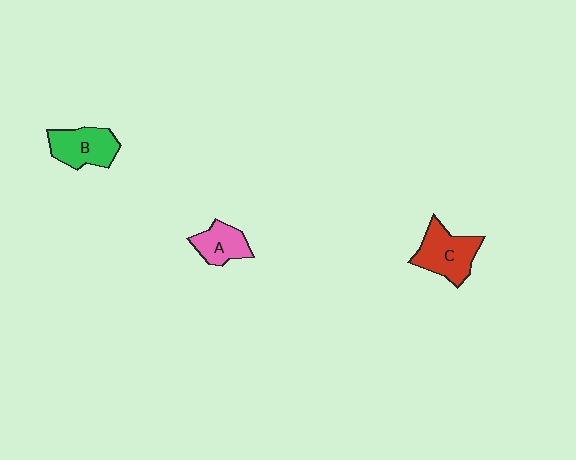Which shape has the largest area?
Shape C (red).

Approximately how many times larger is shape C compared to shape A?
Approximately 1.5 times.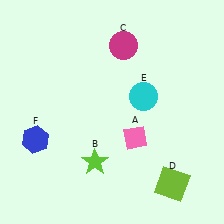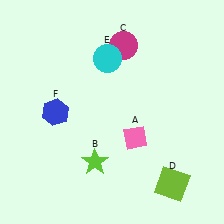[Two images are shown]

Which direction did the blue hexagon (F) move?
The blue hexagon (F) moved up.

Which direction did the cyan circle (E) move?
The cyan circle (E) moved up.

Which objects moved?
The objects that moved are: the cyan circle (E), the blue hexagon (F).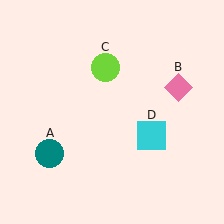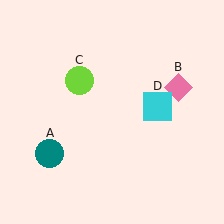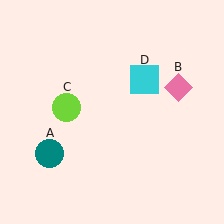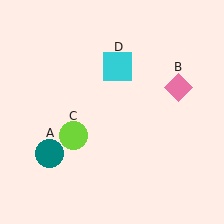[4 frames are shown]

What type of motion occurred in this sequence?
The lime circle (object C), cyan square (object D) rotated counterclockwise around the center of the scene.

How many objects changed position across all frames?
2 objects changed position: lime circle (object C), cyan square (object D).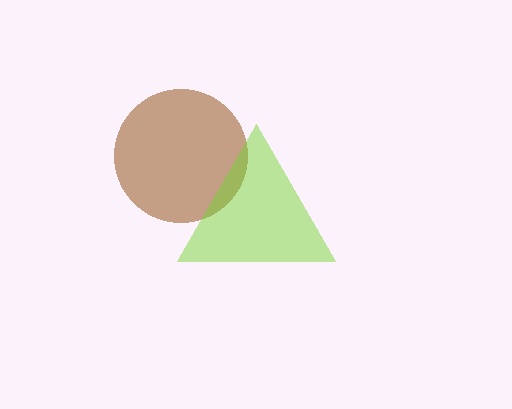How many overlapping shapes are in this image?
There are 2 overlapping shapes in the image.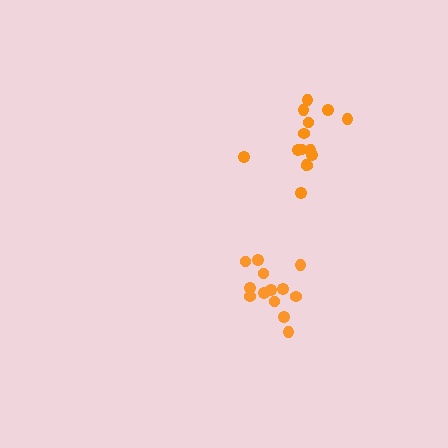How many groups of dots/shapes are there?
There are 2 groups.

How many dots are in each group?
Group 1: 14 dots, Group 2: 13 dots (27 total).